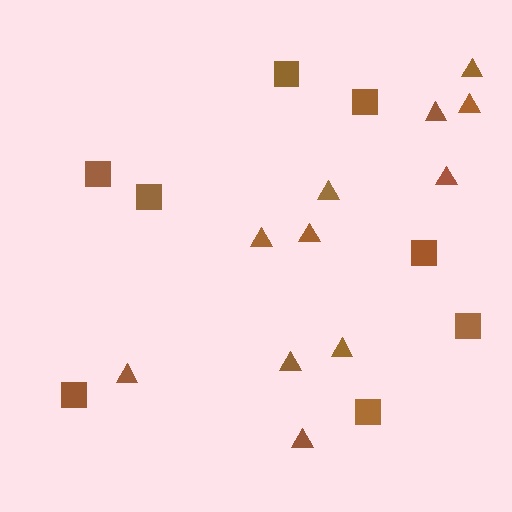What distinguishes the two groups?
There are 2 groups: one group of triangles (11) and one group of squares (8).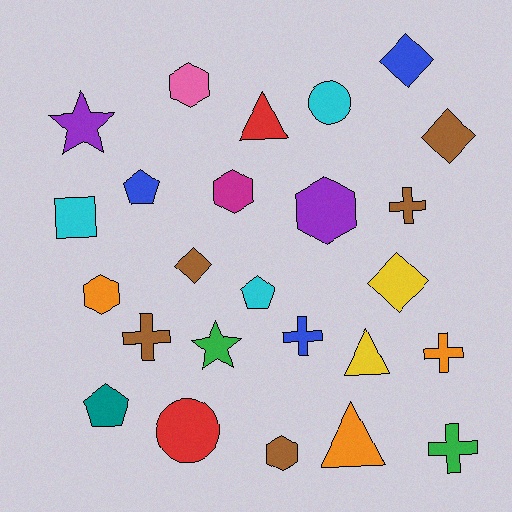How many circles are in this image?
There are 2 circles.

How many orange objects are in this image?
There are 3 orange objects.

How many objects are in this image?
There are 25 objects.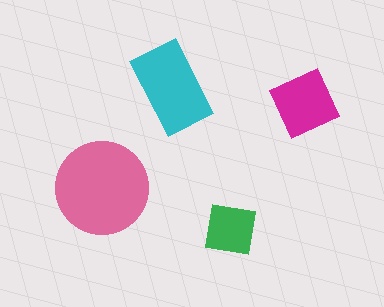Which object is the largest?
The pink circle.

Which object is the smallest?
The green square.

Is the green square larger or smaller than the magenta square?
Smaller.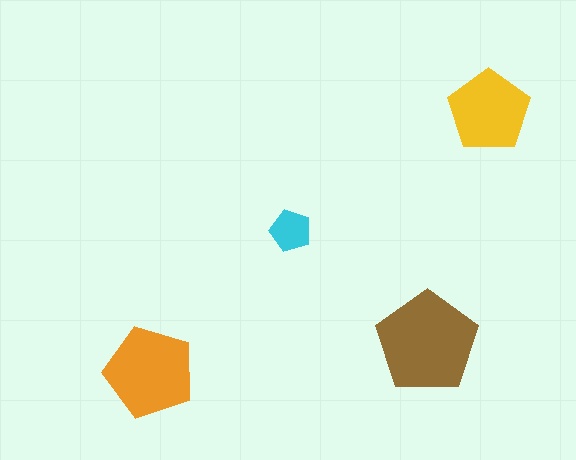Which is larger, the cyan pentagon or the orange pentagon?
The orange one.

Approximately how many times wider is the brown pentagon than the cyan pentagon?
About 2.5 times wider.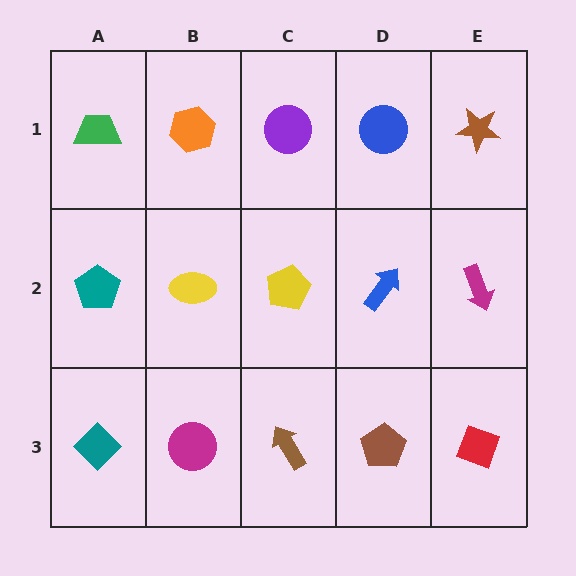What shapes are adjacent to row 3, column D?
A blue arrow (row 2, column D), a brown arrow (row 3, column C), a red diamond (row 3, column E).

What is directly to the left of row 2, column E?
A blue arrow.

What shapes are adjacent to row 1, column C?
A yellow pentagon (row 2, column C), an orange hexagon (row 1, column B), a blue circle (row 1, column D).